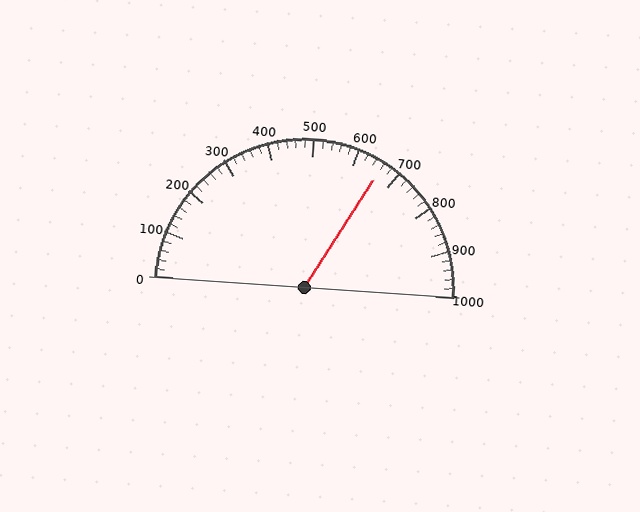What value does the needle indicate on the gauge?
The needle indicates approximately 660.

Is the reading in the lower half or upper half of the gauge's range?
The reading is in the upper half of the range (0 to 1000).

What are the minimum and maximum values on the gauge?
The gauge ranges from 0 to 1000.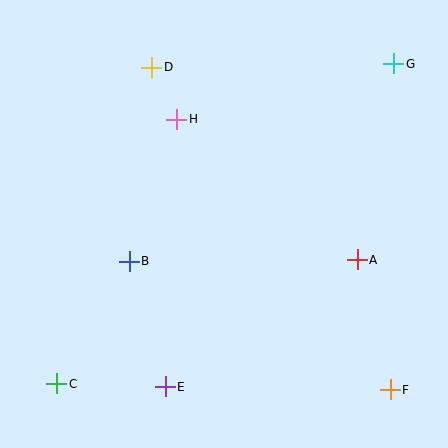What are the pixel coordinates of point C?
Point C is at (57, 384).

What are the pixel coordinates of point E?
Point E is at (165, 387).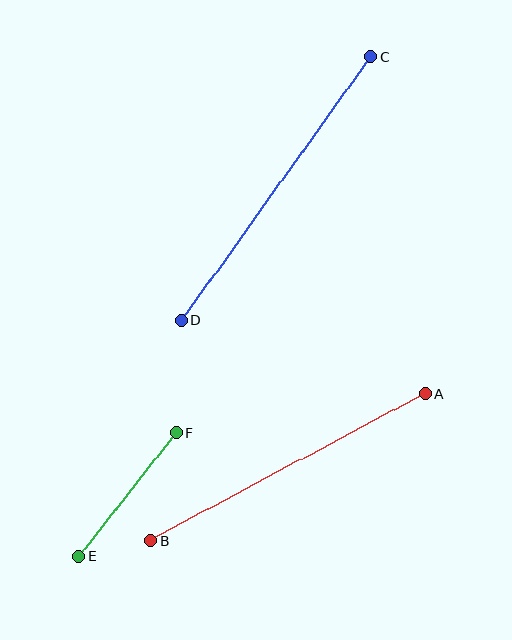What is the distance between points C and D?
The distance is approximately 324 pixels.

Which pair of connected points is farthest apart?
Points C and D are farthest apart.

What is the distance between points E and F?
The distance is approximately 157 pixels.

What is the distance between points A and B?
The distance is approximately 312 pixels.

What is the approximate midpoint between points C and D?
The midpoint is at approximately (276, 189) pixels.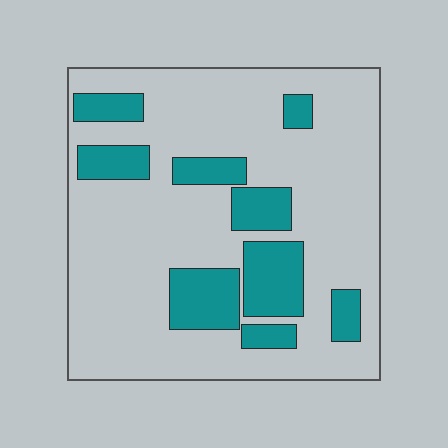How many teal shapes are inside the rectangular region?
9.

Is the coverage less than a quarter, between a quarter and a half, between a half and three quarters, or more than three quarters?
Less than a quarter.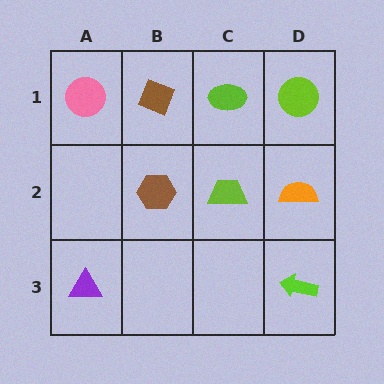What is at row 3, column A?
A purple triangle.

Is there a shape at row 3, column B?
No, that cell is empty.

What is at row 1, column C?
A lime ellipse.